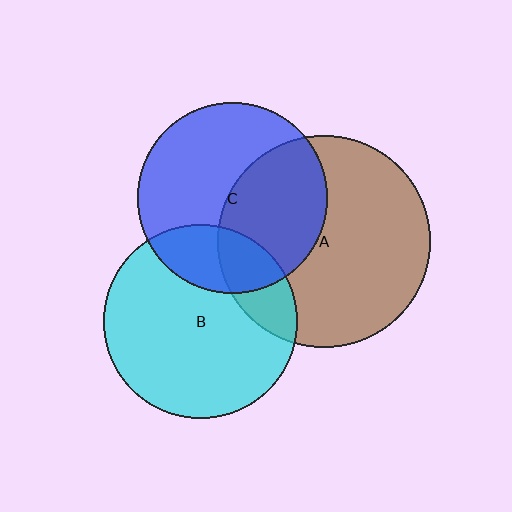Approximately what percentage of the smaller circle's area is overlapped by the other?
Approximately 45%.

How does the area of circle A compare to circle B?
Approximately 1.2 times.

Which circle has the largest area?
Circle A (brown).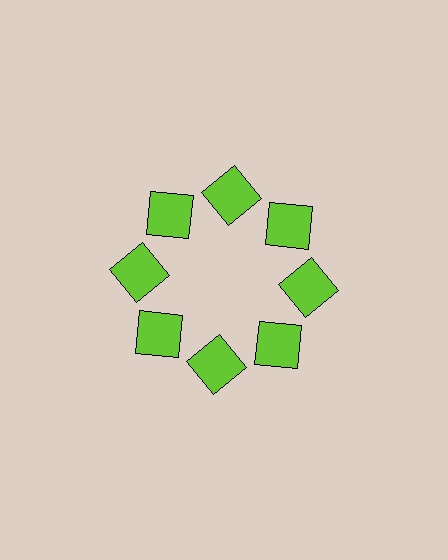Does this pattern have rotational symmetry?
Yes, this pattern has 8-fold rotational symmetry. It looks the same after rotating 45 degrees around the center.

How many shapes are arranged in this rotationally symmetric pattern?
There are 8 shapes, arranged in 8 groups of 1.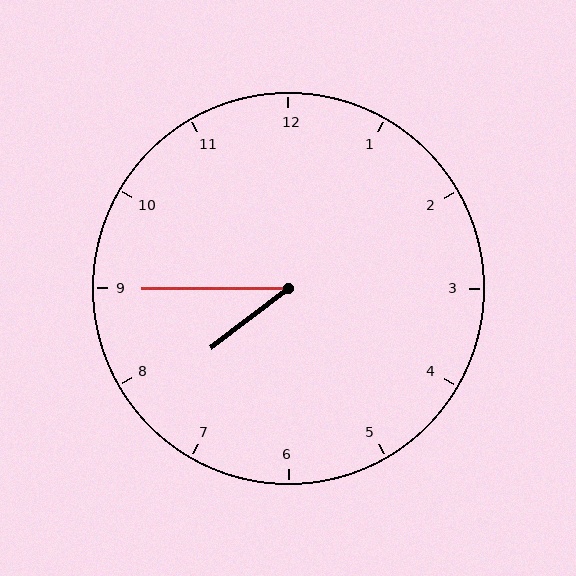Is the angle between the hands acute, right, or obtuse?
It is acute.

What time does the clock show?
7:45.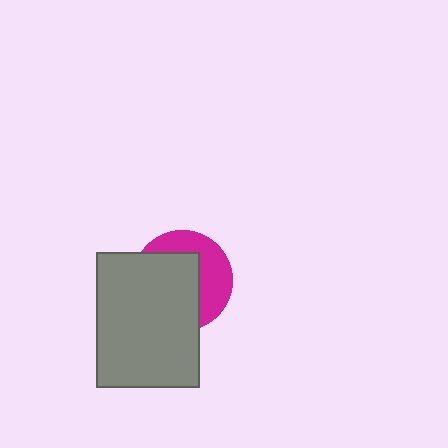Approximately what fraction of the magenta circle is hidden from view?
Roughly 59% of the magenta circle is hidden behind the gray rectangle.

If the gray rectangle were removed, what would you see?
You would see the complete magenta circle.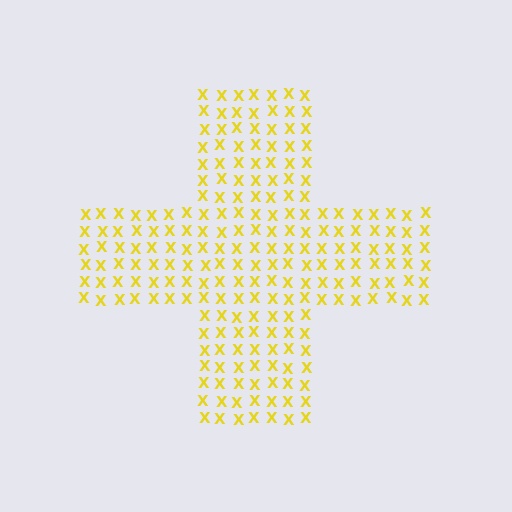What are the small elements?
The small elements are letter X's.